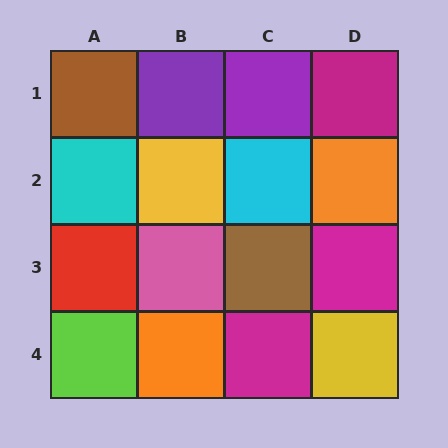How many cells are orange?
2 cells are orange.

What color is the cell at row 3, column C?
Brown.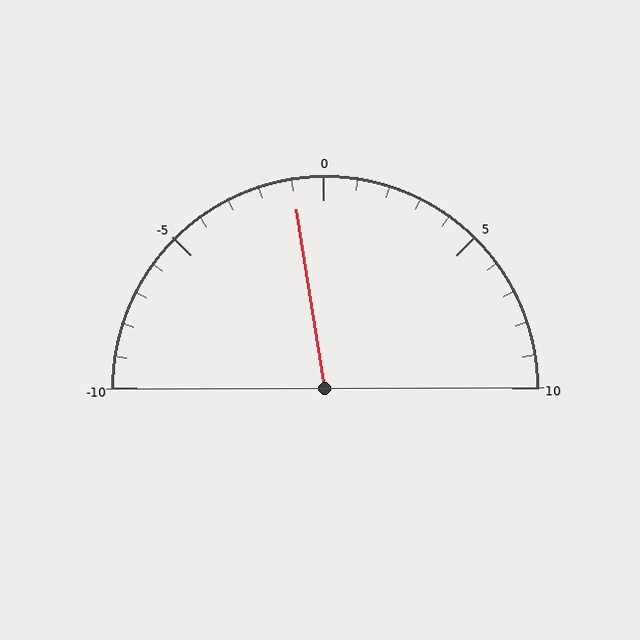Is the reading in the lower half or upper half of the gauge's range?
The reading is in the lower half of the range (-10 to 10).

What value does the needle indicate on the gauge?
The needle indicates approximately -1.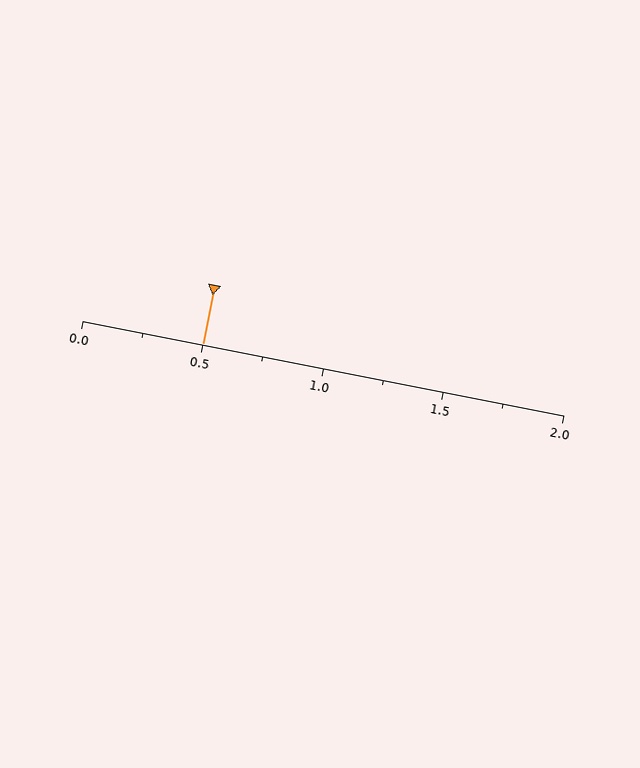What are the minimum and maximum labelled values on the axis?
The axis runs from 0.0 to 2.0.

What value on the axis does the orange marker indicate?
The marker indicates approximately 0.5.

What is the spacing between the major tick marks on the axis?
The major ticks are spaced 0.5 apart.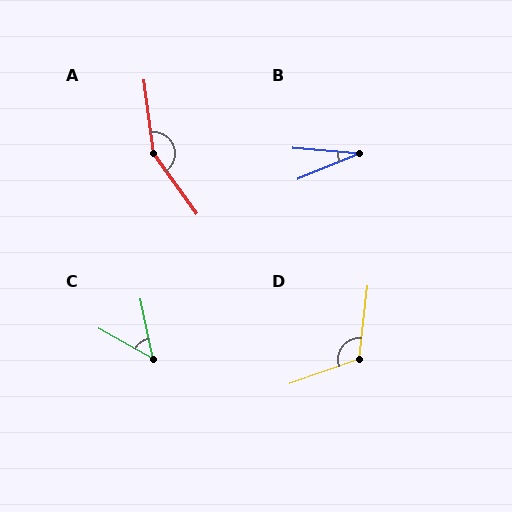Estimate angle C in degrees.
Approximately 49 degrees.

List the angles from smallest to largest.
B (28°), C (49°), D (116°), A (152°).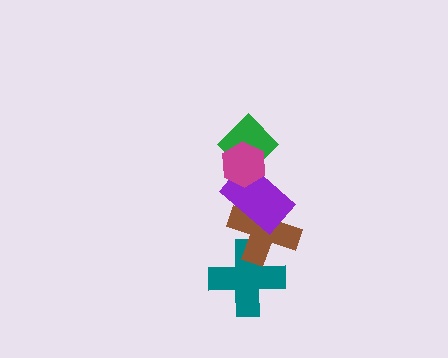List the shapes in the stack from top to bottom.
From top to bottom: the magenta hexagon, the green diamond, the purple rectangle, the brown cross, the teal cross.